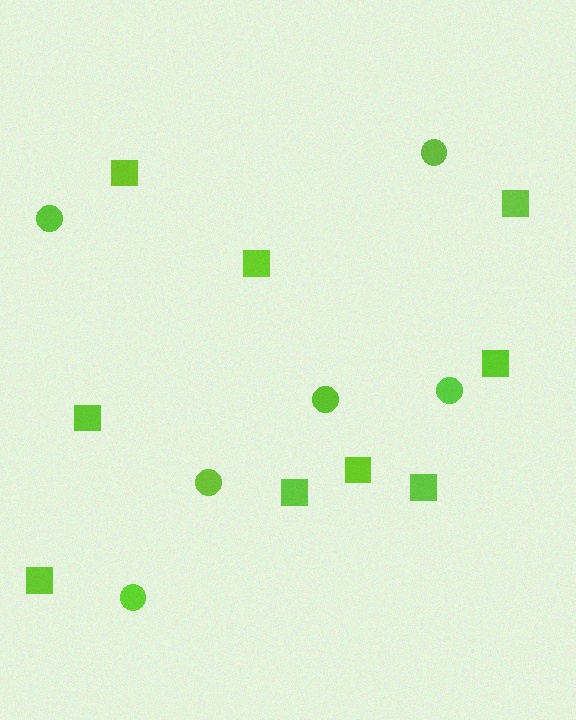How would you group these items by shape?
There are 2 groups: one group of squares (9) and one group of circles (6).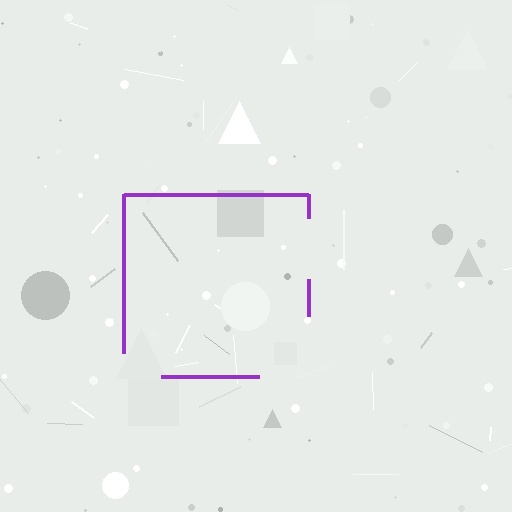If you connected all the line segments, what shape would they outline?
They would outline a square.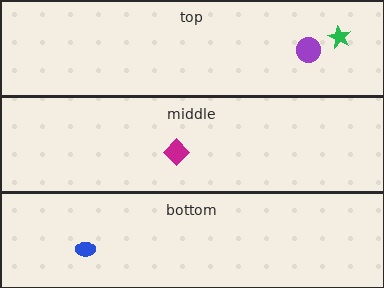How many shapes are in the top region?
2.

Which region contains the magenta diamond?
The middle region.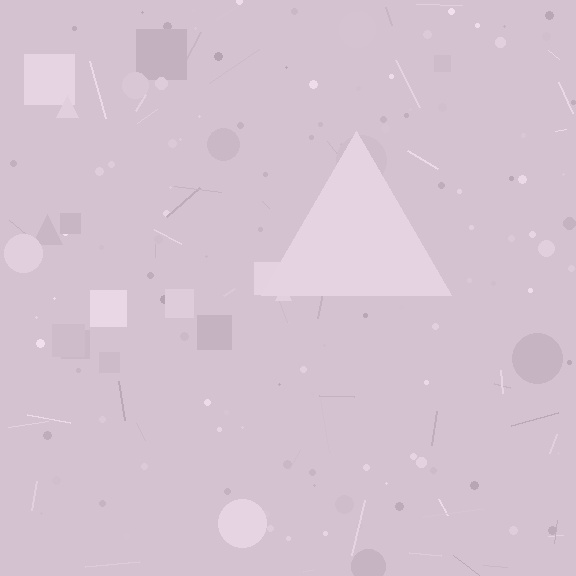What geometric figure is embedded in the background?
A triangle is embedded in the background.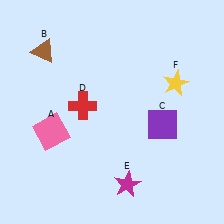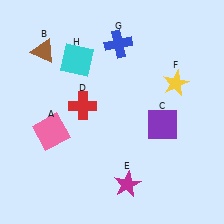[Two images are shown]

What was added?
A blue cross (G), a cyan square (H) were added in Image 2.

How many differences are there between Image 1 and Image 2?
There are 2 differences between the two images.